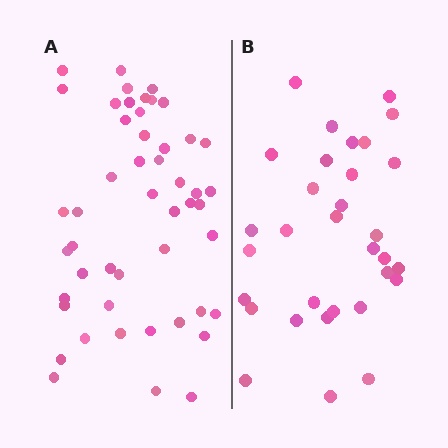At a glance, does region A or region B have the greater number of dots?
Region A (the left region) has more dots.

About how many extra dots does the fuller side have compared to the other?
Region A has approximately 15 more dots than region B.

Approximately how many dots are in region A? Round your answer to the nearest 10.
About 50 dots. (The exact count is 49, which rounds to 50.)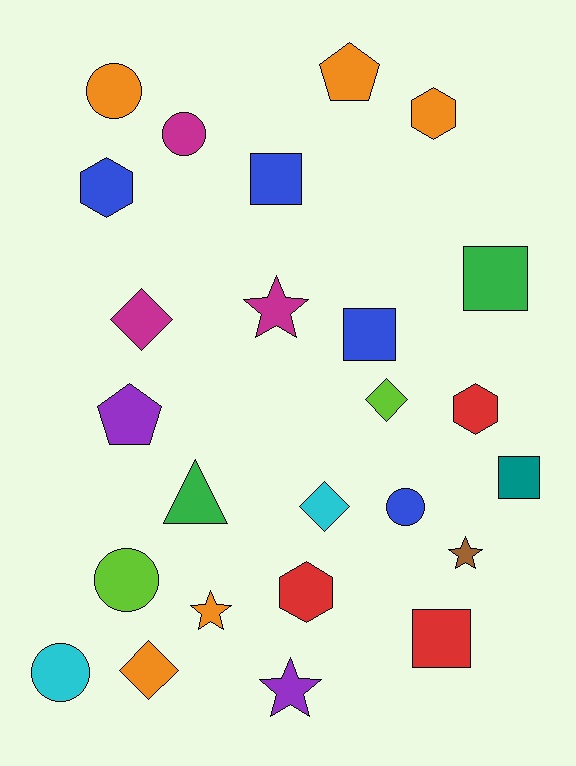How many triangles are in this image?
There is 1 triangle.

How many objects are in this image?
There are 25 objects.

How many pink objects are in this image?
There are no pink objects.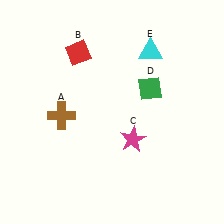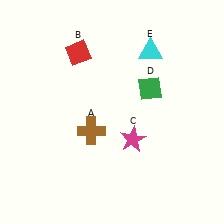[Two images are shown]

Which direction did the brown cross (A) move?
The brown cross (A) moved right.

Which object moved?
The brown cross (A) moved right.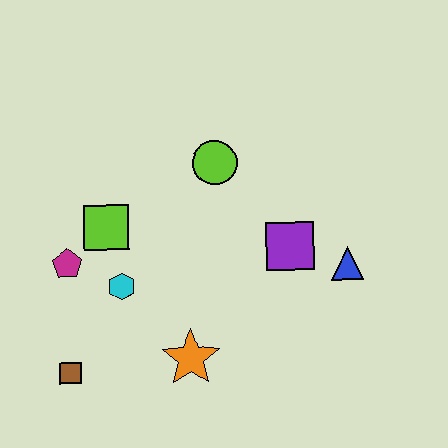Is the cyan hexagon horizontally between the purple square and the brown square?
Yes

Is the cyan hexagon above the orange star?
Yes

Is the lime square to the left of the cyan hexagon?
Yes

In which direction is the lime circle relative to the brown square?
The lime circle is above the brown square.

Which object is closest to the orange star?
The cyan hexagon is closest to the orange star.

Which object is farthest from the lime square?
The blue triangle is farthest from the lime square.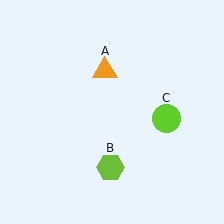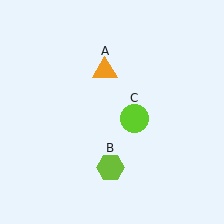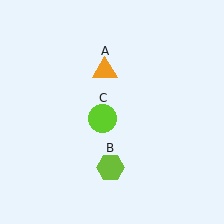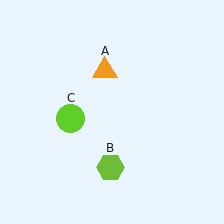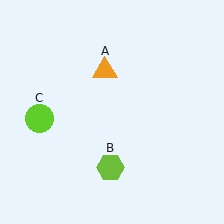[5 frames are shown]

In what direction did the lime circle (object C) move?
The lime circle (object C) moved left.